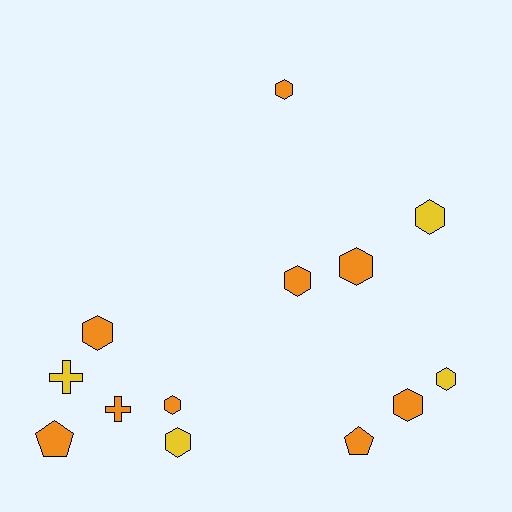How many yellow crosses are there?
There is 1 yellow cross.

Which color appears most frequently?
Orange, with 9 objects.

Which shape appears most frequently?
Hexagon, with 9 objects.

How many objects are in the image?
There are 13 objects.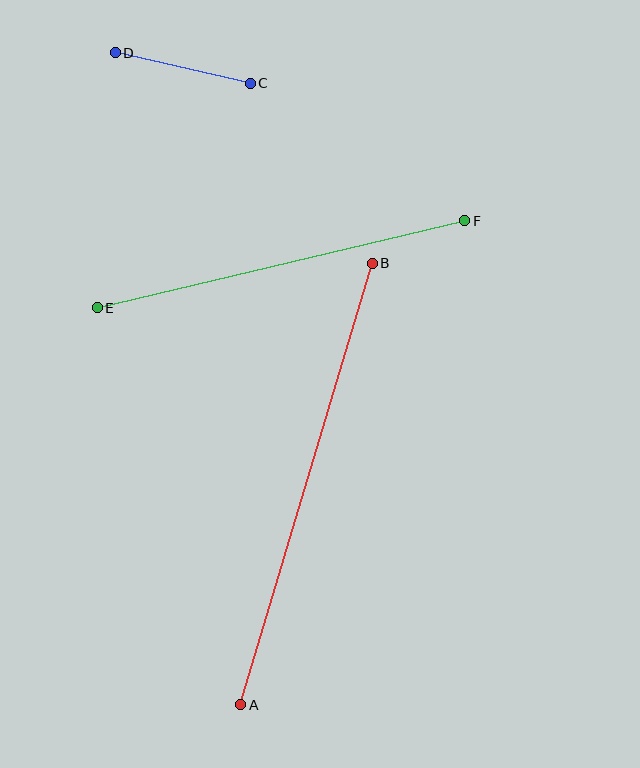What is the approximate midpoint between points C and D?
The midpoint is at approximately (183, 68) pixels.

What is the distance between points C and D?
The distance is approximately 138 pixels.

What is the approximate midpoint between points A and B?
The midpoint is at approximately (307, 484) pixels.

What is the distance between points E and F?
The distance is approximately 377 pixels.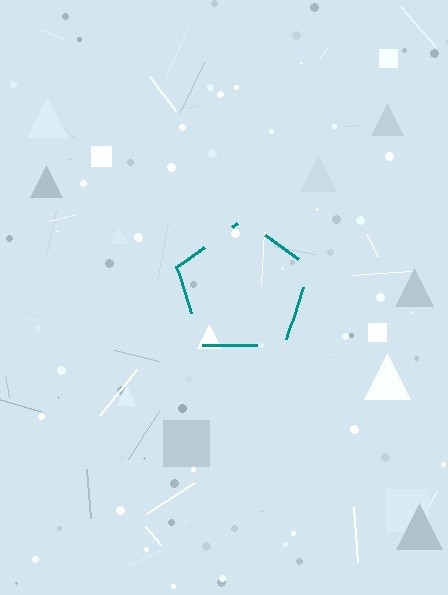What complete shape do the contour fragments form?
The contour fragments form a pentagon.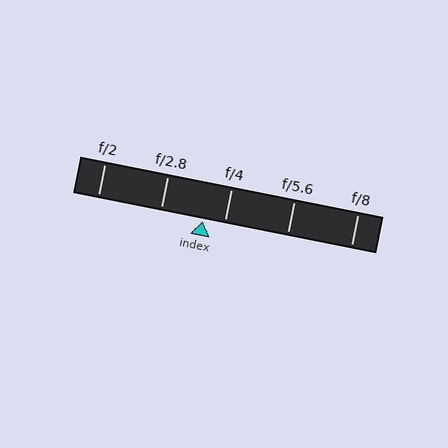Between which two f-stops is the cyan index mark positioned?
The index mark is between f/2.8 and f/4.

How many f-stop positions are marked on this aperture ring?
There are 5 f-stop positions marked.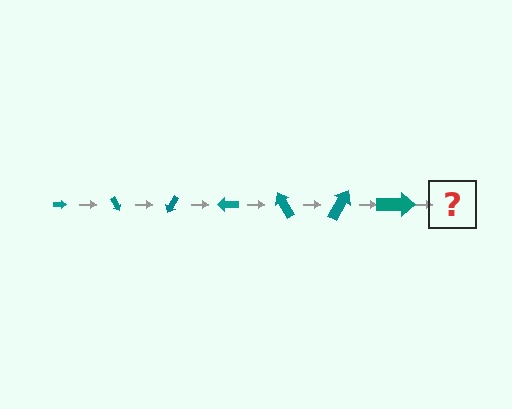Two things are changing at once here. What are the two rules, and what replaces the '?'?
The two rules are that the arrow grows larger each step and it rotates 60 degrees each step. The '?' should be an arrow, larger than the previous one and rotated 420 degrees from the start.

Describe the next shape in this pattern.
It should be an arrow, larger than the previous one and rotated 420 degrees from the start.